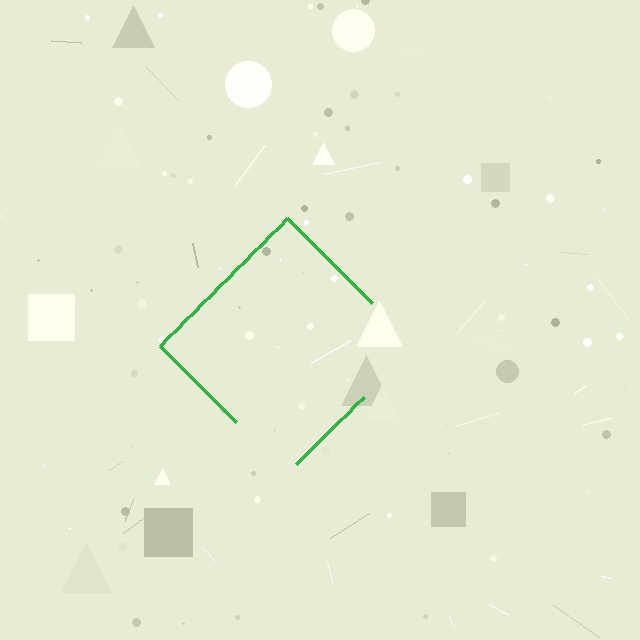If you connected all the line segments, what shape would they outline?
They would outline a diamond.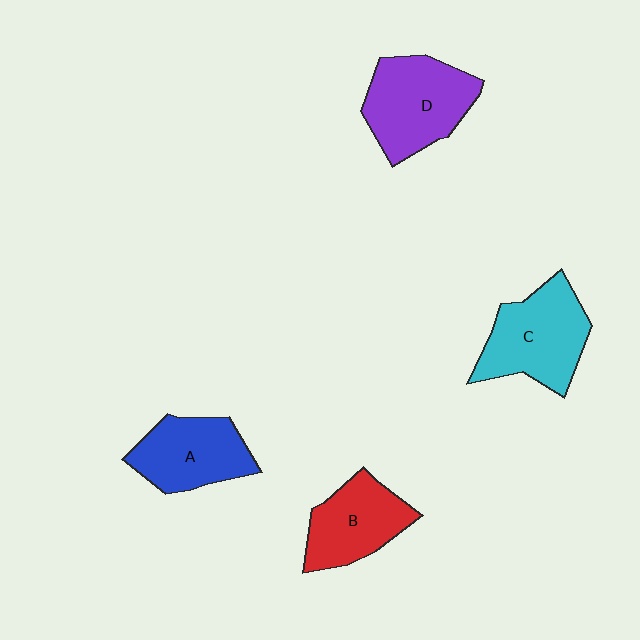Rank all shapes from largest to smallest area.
From largest to smallest: D (purple), C (cyan), A (blue), B (red).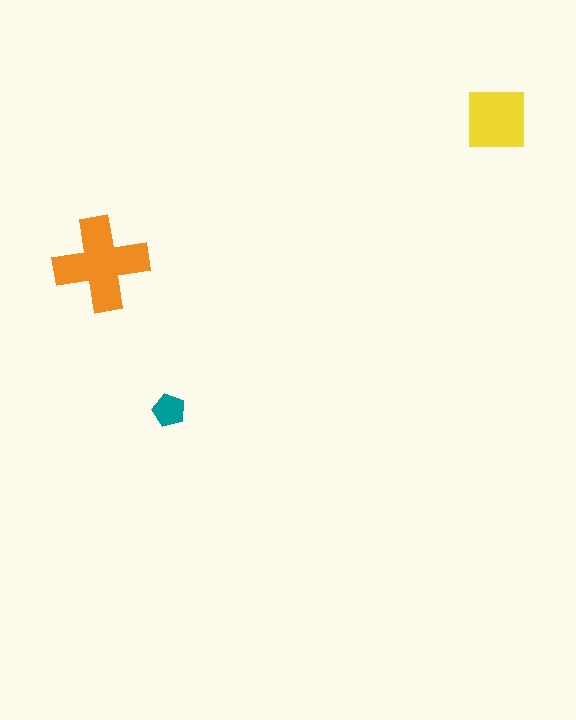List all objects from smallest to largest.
The teal pentagon, the yellow square, the orange cross.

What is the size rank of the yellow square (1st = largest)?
2nd.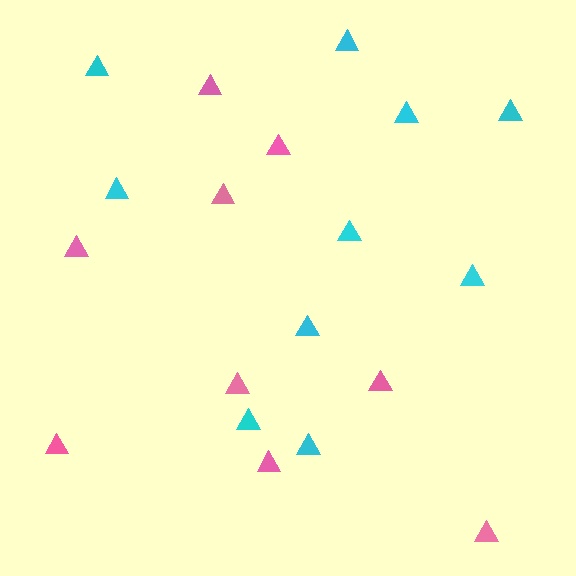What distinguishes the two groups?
There are 2 groups: one group of pink triangles (9) and one group of cyan triangles (10).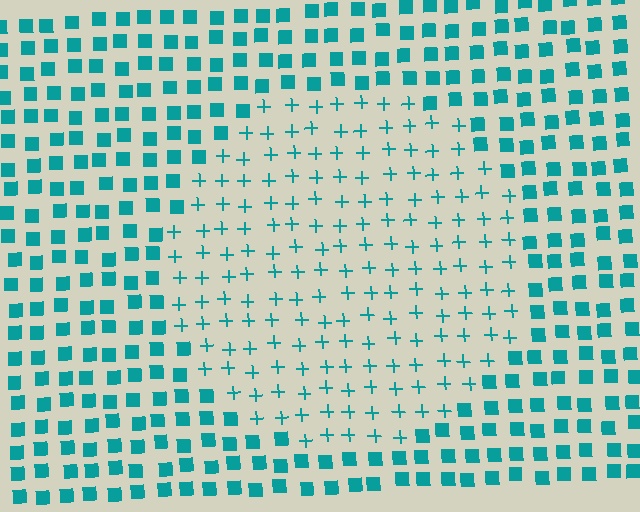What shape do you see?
I see a circle.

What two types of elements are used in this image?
The image uses plus signs inside the circle region and squares outside it.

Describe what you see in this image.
The image is filled with small teal elements arranged in a uniform grid. A circle-shaped region contains plus signs, while the surrounding area contains squares. The boundary is defined purely by the change in element shape.